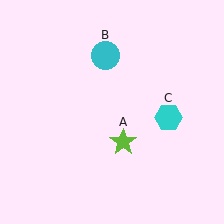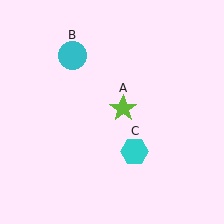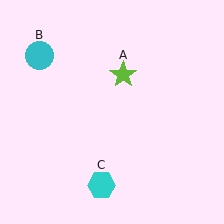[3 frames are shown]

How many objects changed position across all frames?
3 objects changed position: lime star (object A), cyan circle (object B), cyan hexagon (object C).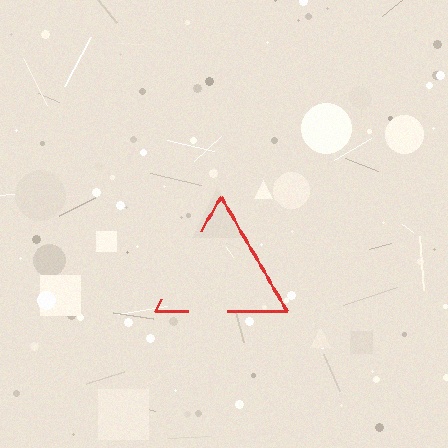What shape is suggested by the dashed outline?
The dashed outline suggests a triangle.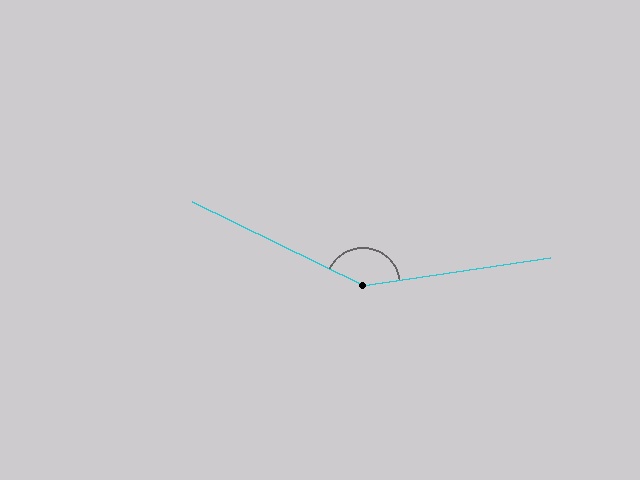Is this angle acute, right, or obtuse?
It is obtuse.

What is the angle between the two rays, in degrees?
Approximately 146 degrees.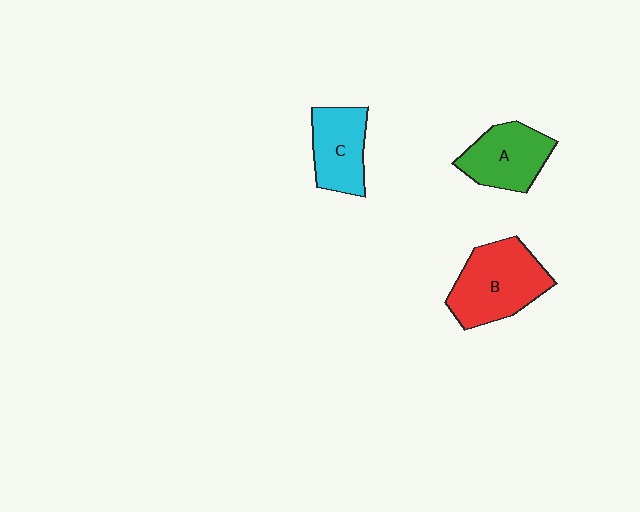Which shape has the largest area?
Shape B (red).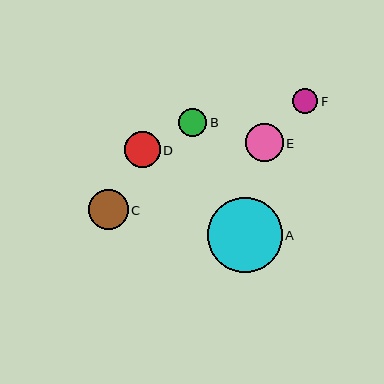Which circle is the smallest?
Circle F is the smallest with a size of approximately 25 pixels.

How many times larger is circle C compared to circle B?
Circle C is approximately 1.4 times the size of circle B.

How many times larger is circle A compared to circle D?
Circle A is approximately 2.1 times the size of circle D.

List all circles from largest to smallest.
From largest to smallest: A, C, E, D, B, F.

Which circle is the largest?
Circle A is the largest with a size of approximately 75 pixels.